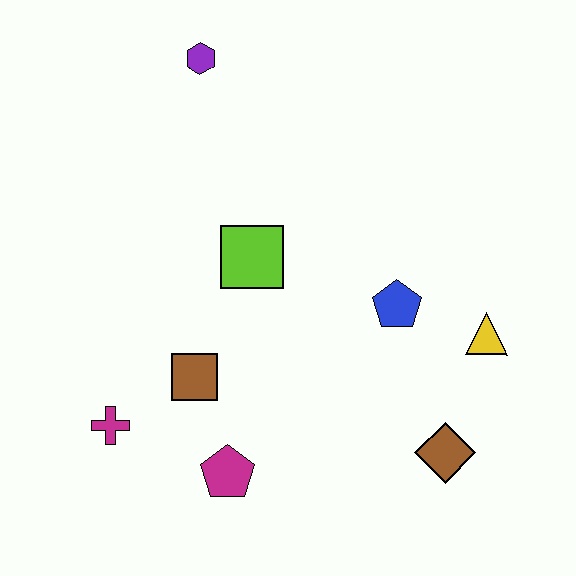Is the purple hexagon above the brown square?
Yes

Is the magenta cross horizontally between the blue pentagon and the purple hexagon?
No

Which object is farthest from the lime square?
The brown diamond is farthest from the lime square.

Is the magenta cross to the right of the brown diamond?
No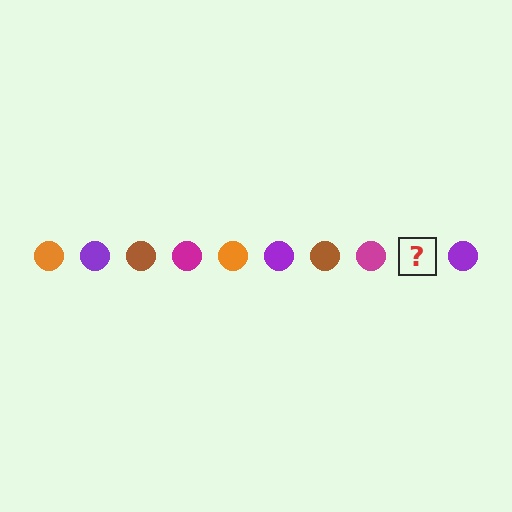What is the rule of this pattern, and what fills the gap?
The rule is that the pattern cycles through orange, purple, brown, magenta circles. The gap should be filled with an orange circle.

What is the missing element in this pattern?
The missing element is an orange circle.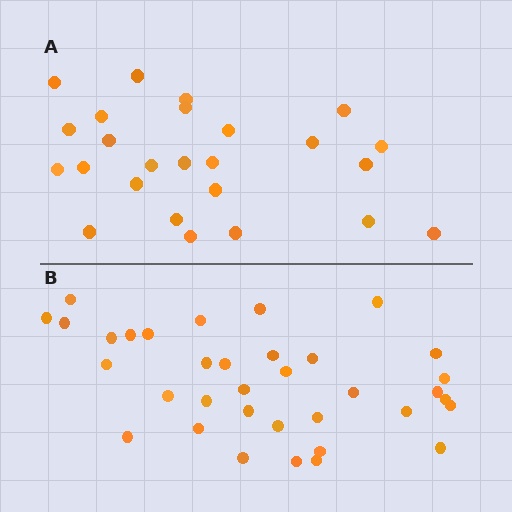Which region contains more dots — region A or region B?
Region B (the bottom region) has more dots.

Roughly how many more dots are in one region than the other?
Region B has roughly 10 or so more dots than region A.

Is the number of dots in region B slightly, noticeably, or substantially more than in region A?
Region B has noticeably more, but not dramatically so. The ratio is roughly 1.4 to 1.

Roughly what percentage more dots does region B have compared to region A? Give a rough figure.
About 40% more.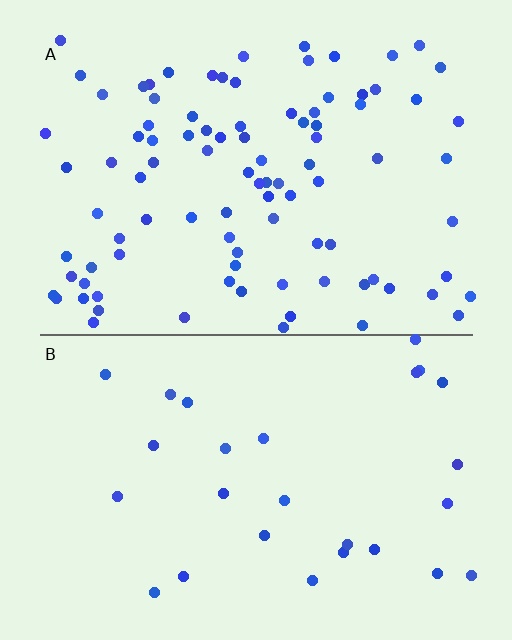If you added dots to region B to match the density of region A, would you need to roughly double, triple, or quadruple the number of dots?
Approximately triple.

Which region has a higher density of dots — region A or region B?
A (the top).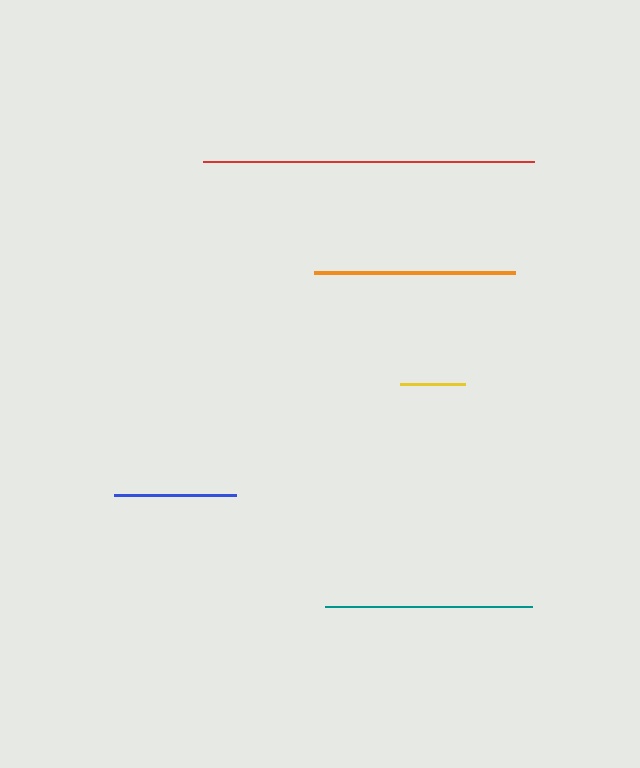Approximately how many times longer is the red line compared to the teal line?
The red line is approximately 1.6 times the length of the teal line.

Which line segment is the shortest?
The yellow line is the shortest at approximately 65 pixels.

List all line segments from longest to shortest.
From longest to shortest: red, teal, orange, blue, yellow.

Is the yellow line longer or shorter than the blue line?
The blue line is longer than the yellow line.